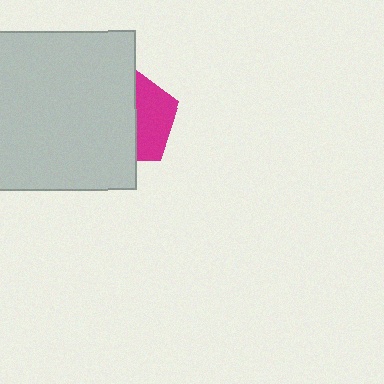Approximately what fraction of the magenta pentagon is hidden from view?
Roughly 61% of the magenta pentagon is hidden behind the light gray rectangle.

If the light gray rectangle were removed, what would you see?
You would see the complete magenta pentagon.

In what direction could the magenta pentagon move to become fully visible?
The magenta pentagon could move right. That would shift it out from behind the light gray rectangle entirely.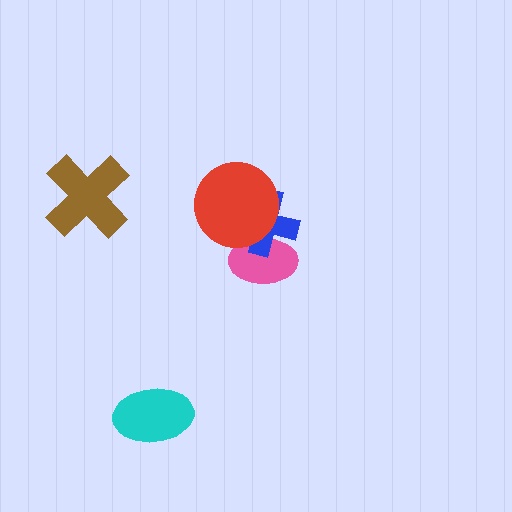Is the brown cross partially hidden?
No, no other shape covers it.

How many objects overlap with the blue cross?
2 objects overlap with the blue cross.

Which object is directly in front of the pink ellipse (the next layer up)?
The blue cross is directly in front of the pink ellipse.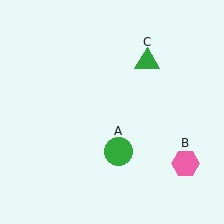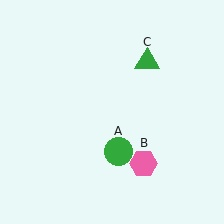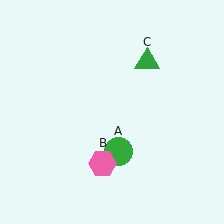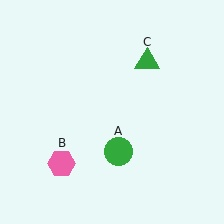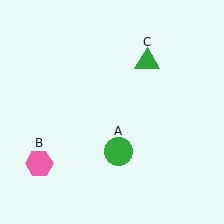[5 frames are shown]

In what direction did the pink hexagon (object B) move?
The pink hexagon (object B) moved left.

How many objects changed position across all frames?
1 object changed position: pink hexagon (object B).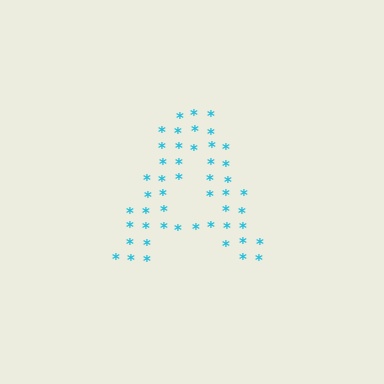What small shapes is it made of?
It is made of small asterisks.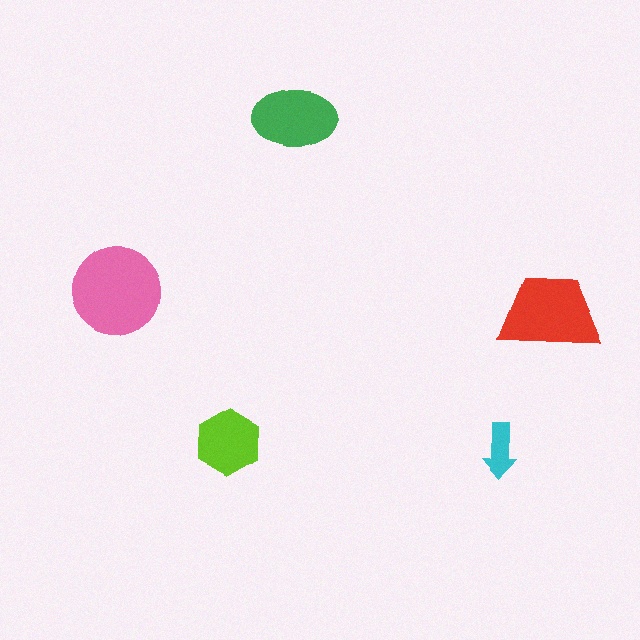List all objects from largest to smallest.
The pink circle, the red trapezoid, the green ellipse, the lime hexagon, the cyan arrow.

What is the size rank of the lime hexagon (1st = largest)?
4th.